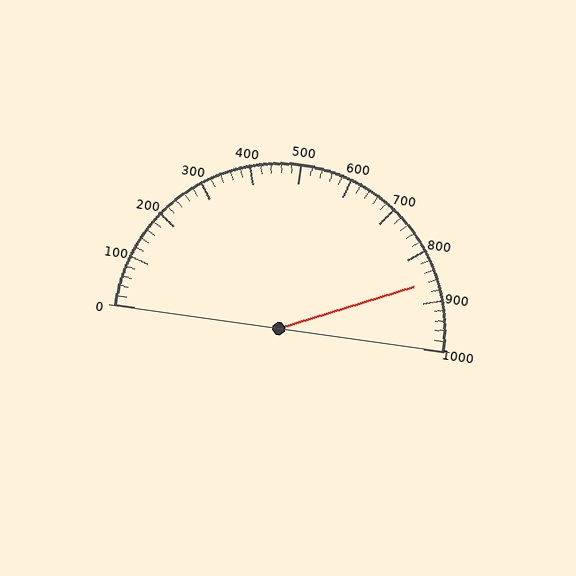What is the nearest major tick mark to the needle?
The nearest major tick mark is 900.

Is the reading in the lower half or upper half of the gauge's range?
The reading is in the upper half of the range (0 to 1000).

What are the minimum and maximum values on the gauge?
The gauge ranges from 0 to 1000.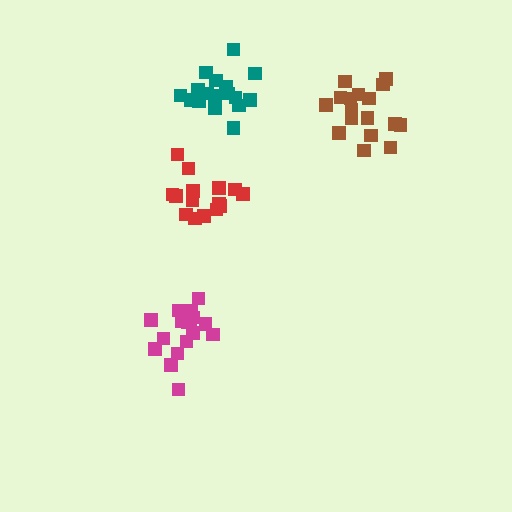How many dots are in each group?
Group 1: 19 dots, Group 2: 15 dots, Group 3: 18 dots, Group 4: 17 dots (69 total).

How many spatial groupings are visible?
There are 4 spatial groupings.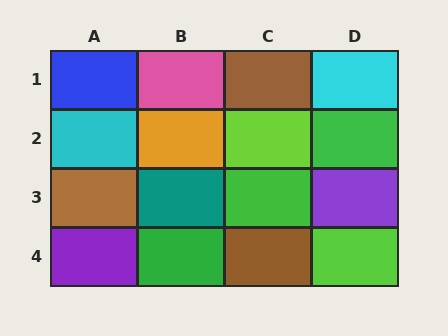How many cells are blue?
1 cell is blue.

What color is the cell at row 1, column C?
Brown.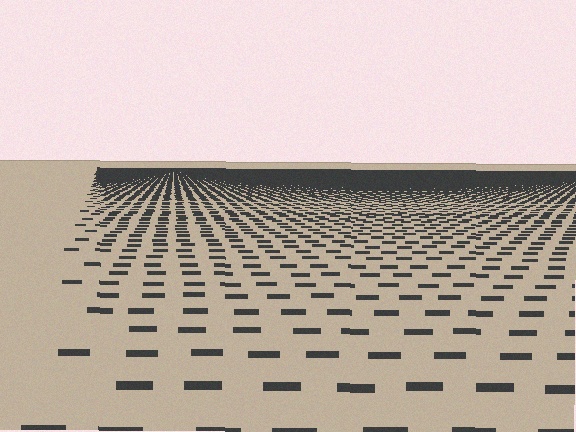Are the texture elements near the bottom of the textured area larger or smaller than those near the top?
Larger. Near the bottom, elements are closer to the viewer and appear at a bigger on-screen size.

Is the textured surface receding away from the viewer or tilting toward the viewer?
The surface is receding away from the viewer. Texture elements get smaller and denser toward the top.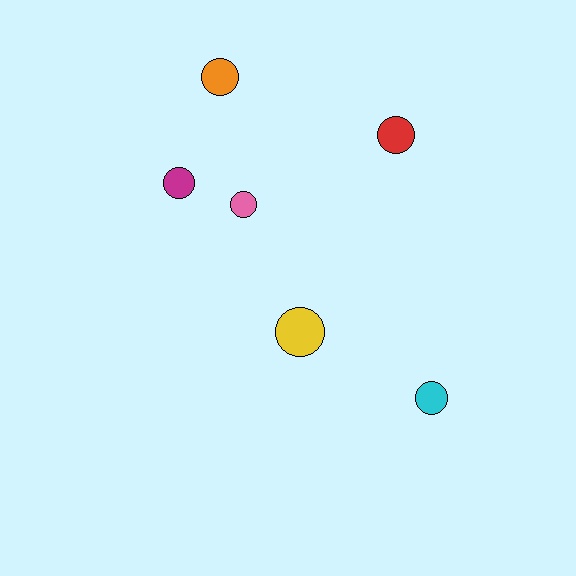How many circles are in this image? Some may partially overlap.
There are 6 circles.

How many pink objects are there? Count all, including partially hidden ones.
There is 1 pink object.